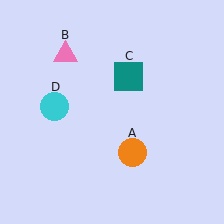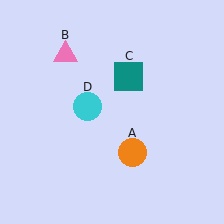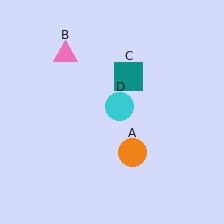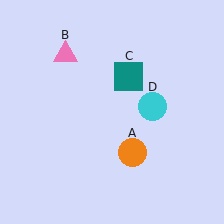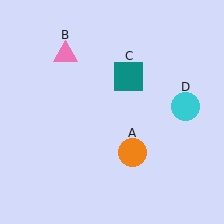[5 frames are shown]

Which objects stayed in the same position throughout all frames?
Orange circle (object A) and pink triangle (object B) and teal square (object C) remained stationary.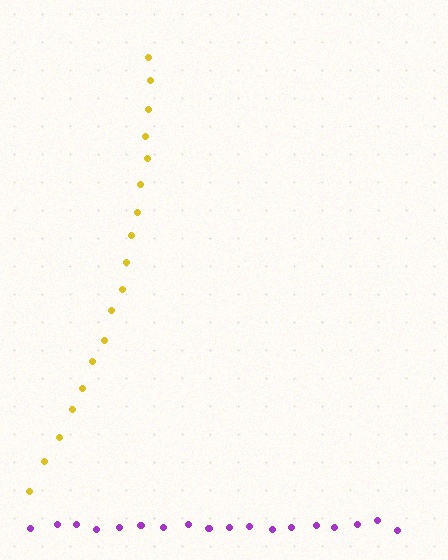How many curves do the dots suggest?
There are 2 distinct paths.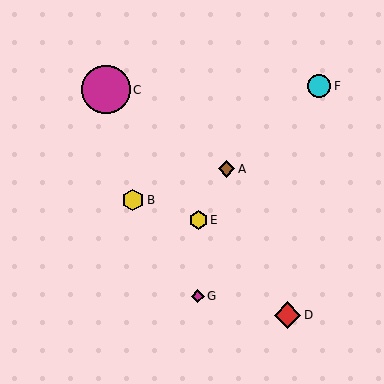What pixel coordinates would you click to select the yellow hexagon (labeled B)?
Click at (133, 200) to select the yellow hexagon B.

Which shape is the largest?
The magenta circle (labeled C) is the largest.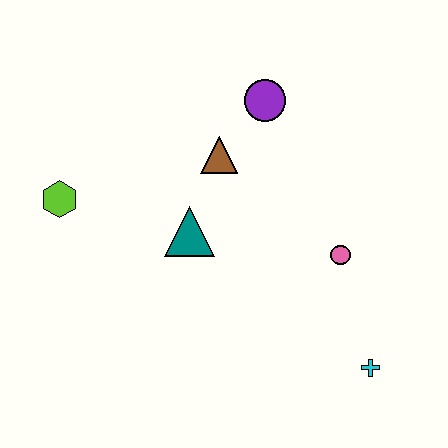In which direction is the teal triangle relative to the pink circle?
The teal triangle is to the left of the pink circle.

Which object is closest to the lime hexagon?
The teal triangle is closest to the lime hexagon.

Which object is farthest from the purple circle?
The cyan cross is farthest from the purple circle.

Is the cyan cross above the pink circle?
No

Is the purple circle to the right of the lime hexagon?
Yes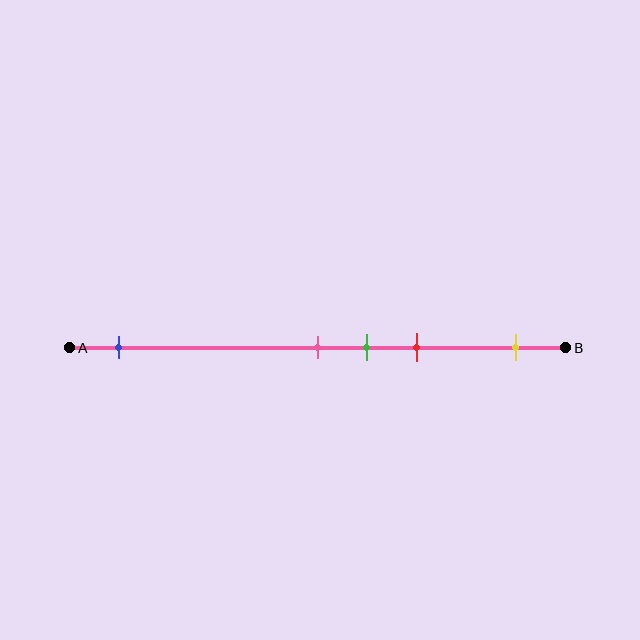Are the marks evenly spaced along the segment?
No, the marks are not evenly spaced.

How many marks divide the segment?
There are 5 marks dividing the segment.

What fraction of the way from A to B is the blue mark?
The blue mark is approximately 10% (0.1) of the way from A to B.